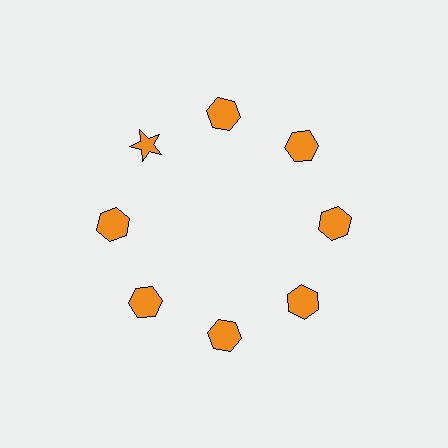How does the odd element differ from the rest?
It has a different shape: star instead of hexagon.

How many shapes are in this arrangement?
There are 8 shapes arranged in a ring pattern.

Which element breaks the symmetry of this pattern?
The orange star at roughly the 10 o'clock position breaks the symmetry. All other shapes are orange hexagons.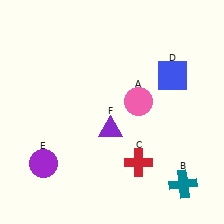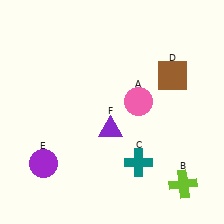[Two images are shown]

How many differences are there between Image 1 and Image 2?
There are 3 differences between the two images.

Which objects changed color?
B changed from teal to lime. C changed from red to teal. D changed from blue to brown.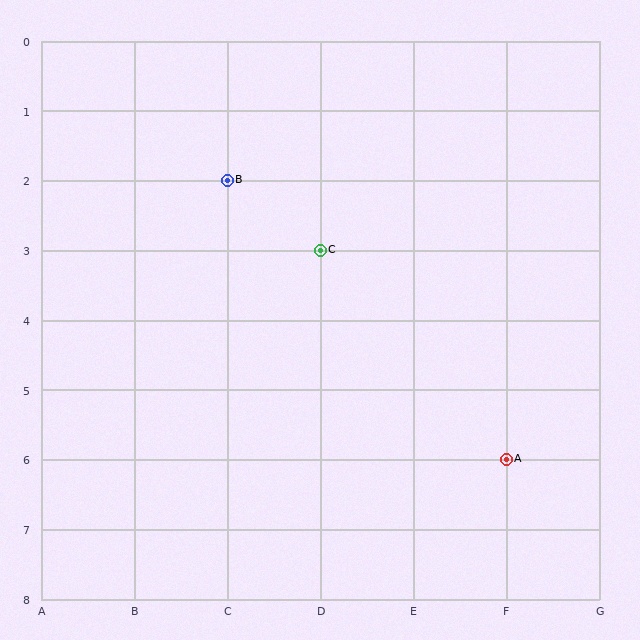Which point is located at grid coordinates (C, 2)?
Point B is at (C, 2).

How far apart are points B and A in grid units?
Points B and A are 3 columns and 4 rows apart (about 5.0 grid units diagonally).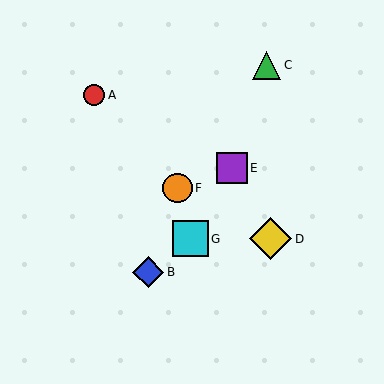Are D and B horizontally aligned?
No, D is at y≈239 and B is at y≈272.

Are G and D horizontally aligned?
Yes, both are at y≈239.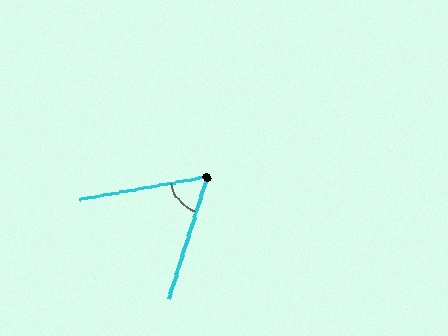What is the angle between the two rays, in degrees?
Approximately 62 degrees.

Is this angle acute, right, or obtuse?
It is acute.